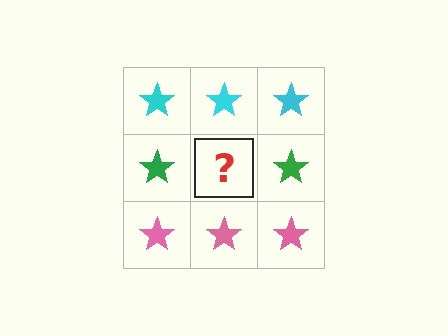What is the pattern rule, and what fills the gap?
The rule is that each row has a consistent color. The gap should be filled with a green star.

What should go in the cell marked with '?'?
The missing cell should contain a green star.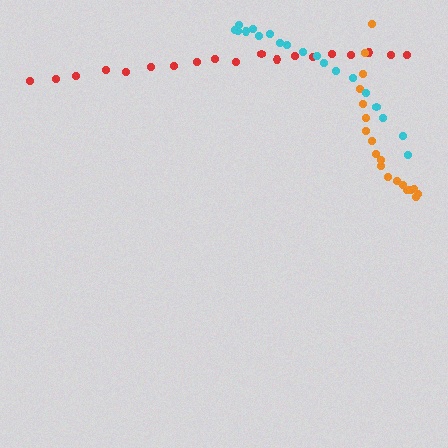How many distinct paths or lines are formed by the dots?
There are 3 distinct paths.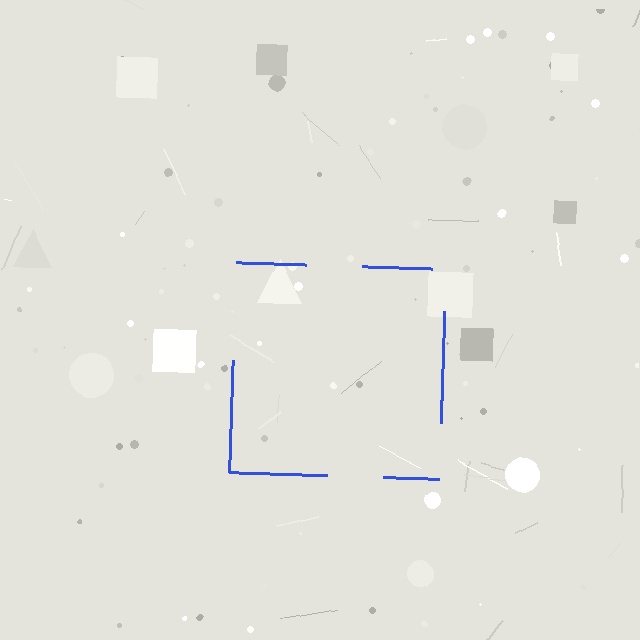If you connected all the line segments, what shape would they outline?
They would outline a square.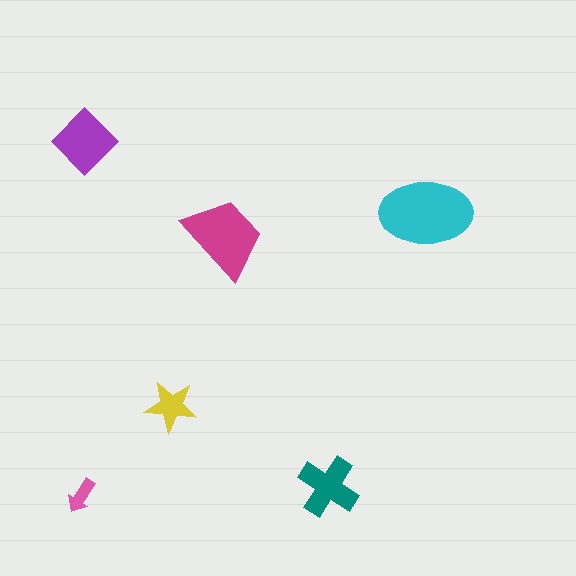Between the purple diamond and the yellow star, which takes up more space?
The purple diamond.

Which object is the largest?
The cyan ellipse.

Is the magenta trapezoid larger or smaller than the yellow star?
Larger.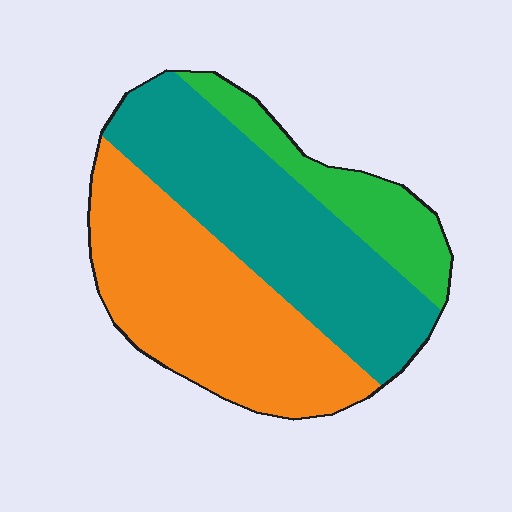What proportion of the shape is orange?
Orange takes up about two fifths (2/5) of the shape.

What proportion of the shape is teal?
Teal covers about 40% of the shape.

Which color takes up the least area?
Green, at roughly 15%.